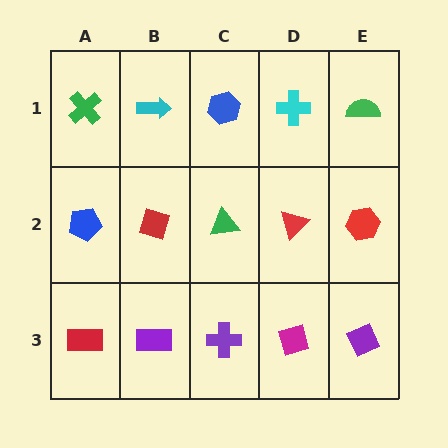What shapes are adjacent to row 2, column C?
A blue hexagon (row 1, column C), a purple cross (row 3, column C), a red diamond (row 2, column B), a red triangle (row 2, column D).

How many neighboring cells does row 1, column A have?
2.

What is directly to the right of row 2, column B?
A green triangle.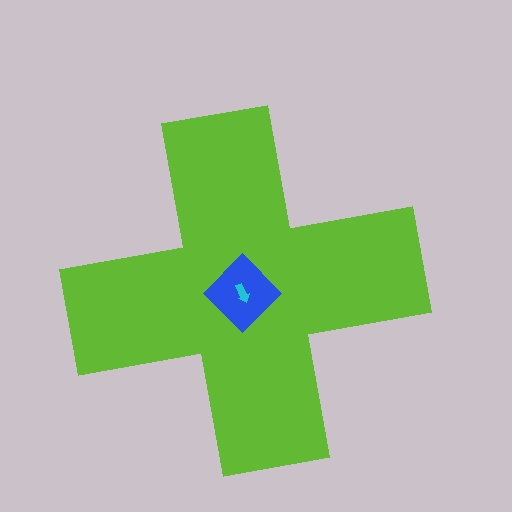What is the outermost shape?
The lime cross.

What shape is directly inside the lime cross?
The blue diamond.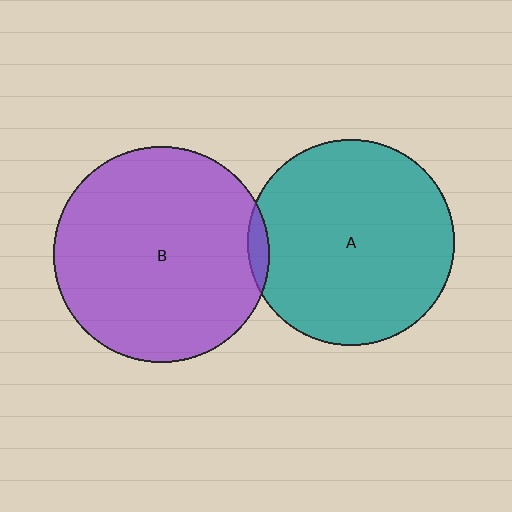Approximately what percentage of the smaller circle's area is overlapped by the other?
Approximately 5%.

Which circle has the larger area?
Circle B (purple).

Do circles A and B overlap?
Yes.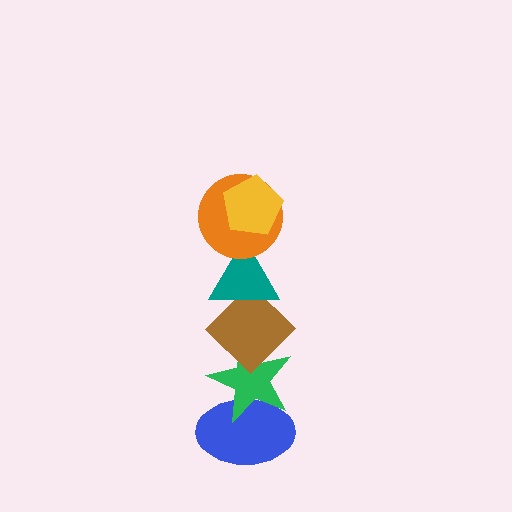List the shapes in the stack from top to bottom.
From top to bottom: the yellow pentagon, the orange circle, the teal triangle, the brown diamond, the green star, the blue ellipse.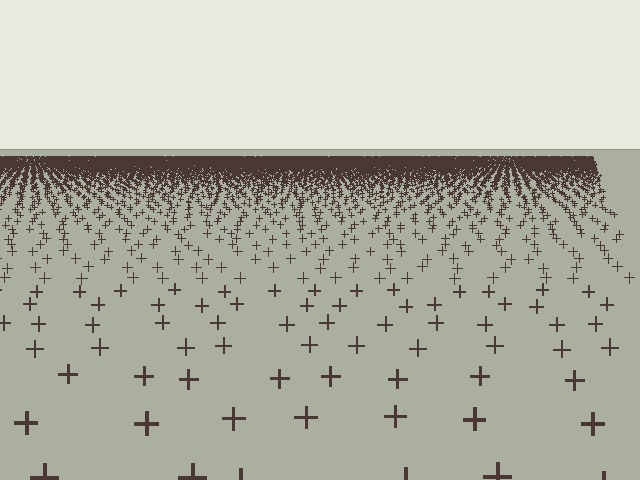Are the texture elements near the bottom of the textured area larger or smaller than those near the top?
Larger. Near the bottom, elements are closer to the viewer and appear at a bigger on-screen size.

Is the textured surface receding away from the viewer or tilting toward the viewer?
The surface is receding away from the viewer. Texture elements get smaller and denser toward the top.